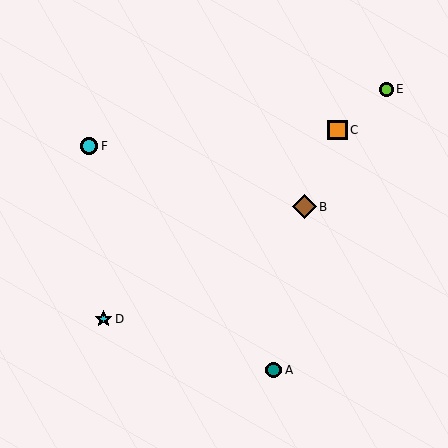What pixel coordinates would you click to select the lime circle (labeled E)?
Click at (386, 89) to select the lime circle E.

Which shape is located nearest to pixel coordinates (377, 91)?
The lime circle (labeled E) at (386, 89) is nearest to that location.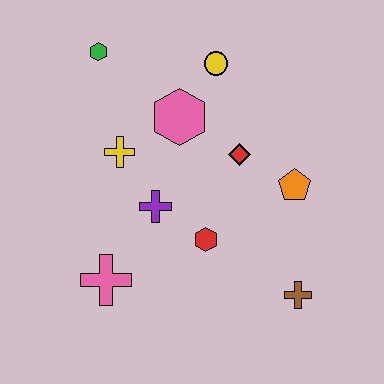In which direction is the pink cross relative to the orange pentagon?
The pink cross is to the left of the orange pentagon.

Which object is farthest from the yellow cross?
The brown cross is farthest from the yellow cross.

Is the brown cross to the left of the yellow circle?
No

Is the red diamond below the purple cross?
No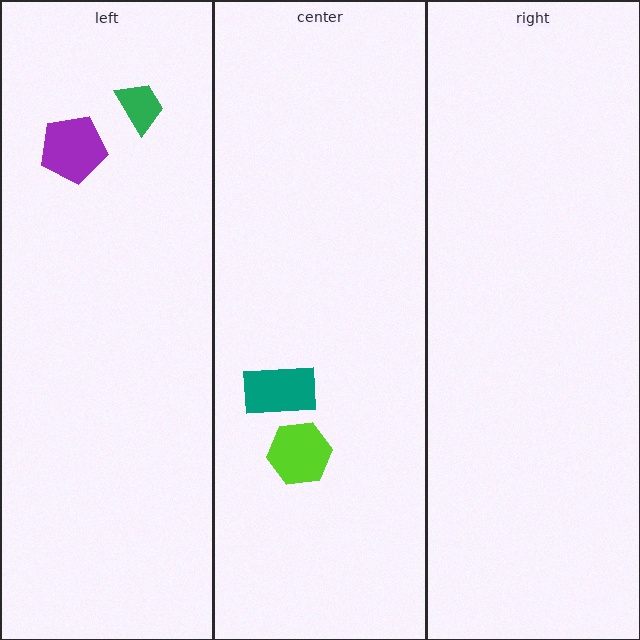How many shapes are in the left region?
2.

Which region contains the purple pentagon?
The left region.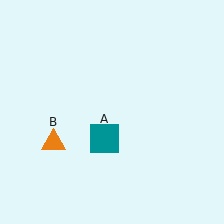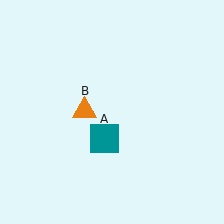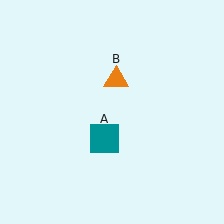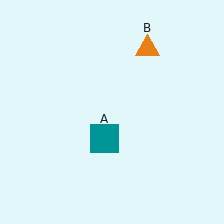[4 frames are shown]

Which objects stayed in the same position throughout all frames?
Teal square (object A) remained stationary.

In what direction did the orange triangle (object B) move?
The orange triangle (object B) moved up and to the right.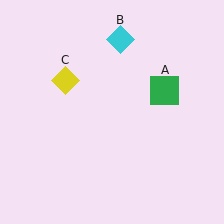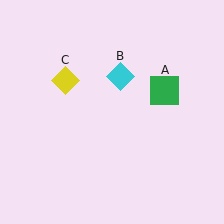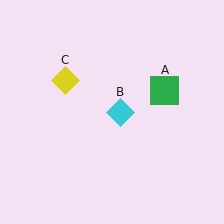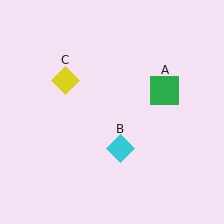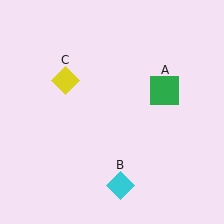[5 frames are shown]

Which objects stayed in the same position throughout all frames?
Green square (object A) and yellow diamond (object C) remained stationary.